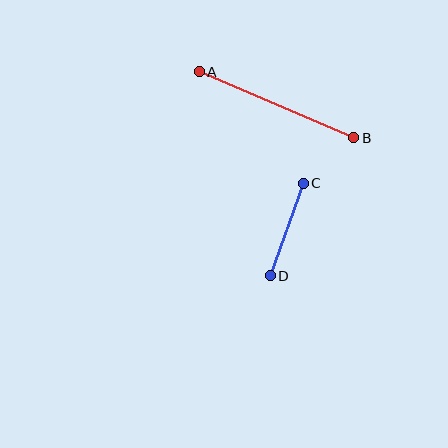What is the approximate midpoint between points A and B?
The midpoint is at approximately (277, 105) pixels.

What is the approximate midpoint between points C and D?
The midpoint is at approximately (287, 229) pixels.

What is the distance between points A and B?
The distance is approximately 168 pixels.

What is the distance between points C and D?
The distance is approximately 98 pixels.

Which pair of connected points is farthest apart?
Points A and B are farthest apart.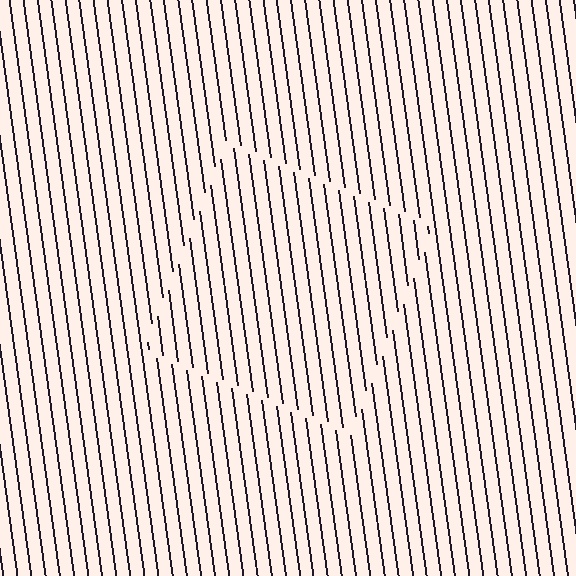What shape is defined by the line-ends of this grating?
An illusory square. The interior of the shape contains the same grating, shifted by half a period — the contour is defined by the phase discontinuity where line-ends from the inner and outer gratings abut.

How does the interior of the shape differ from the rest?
The interior of the shape contains the same grating, shifted by half a period — the contour is defined by the phase discontinuity where line-ends from the inner and outer gratings abut.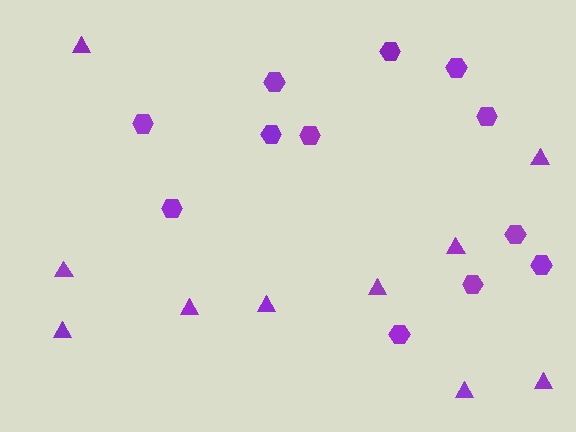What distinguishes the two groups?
There are 2 groups: one group of hexagons (12) and one group of triangles (10).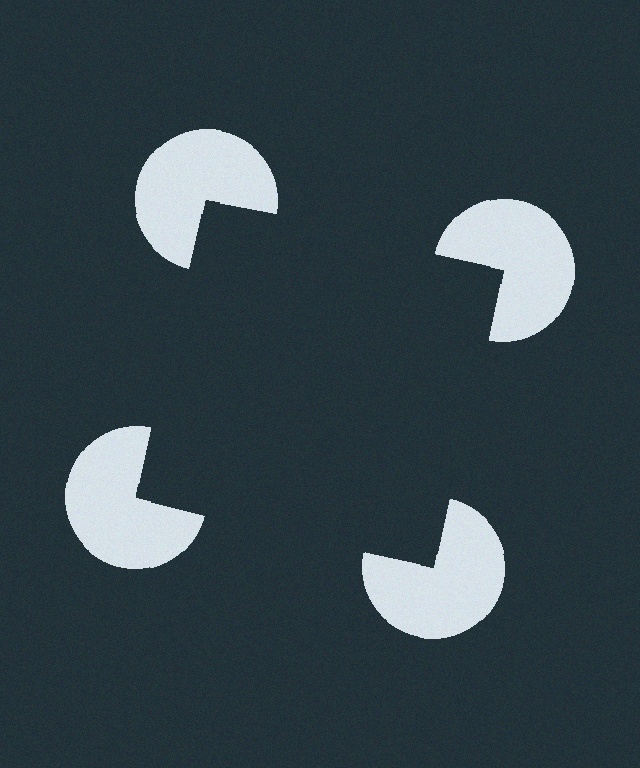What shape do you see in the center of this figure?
An illusory square — its edges are inferred from the aligned wedge cuts in the pac-man discs, not physically drawn.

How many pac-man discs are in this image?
There are 4 — one at each vertex of the illusory square.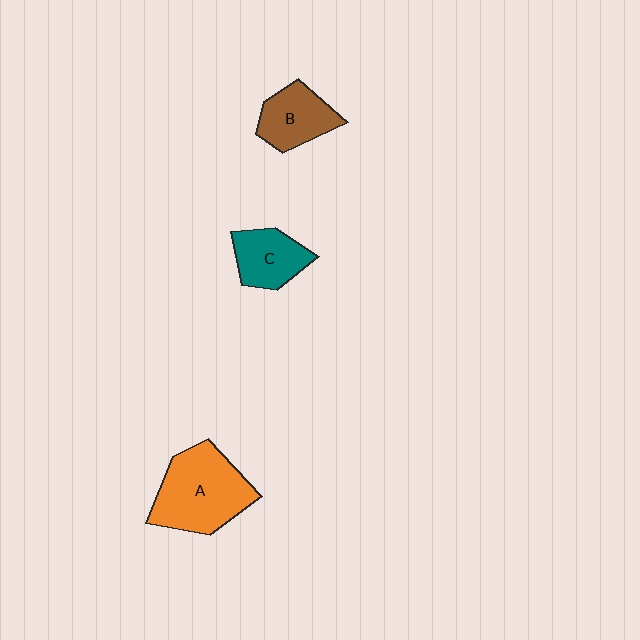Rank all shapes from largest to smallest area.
From largest to smallest: A (orange), B (brown), C (teal).